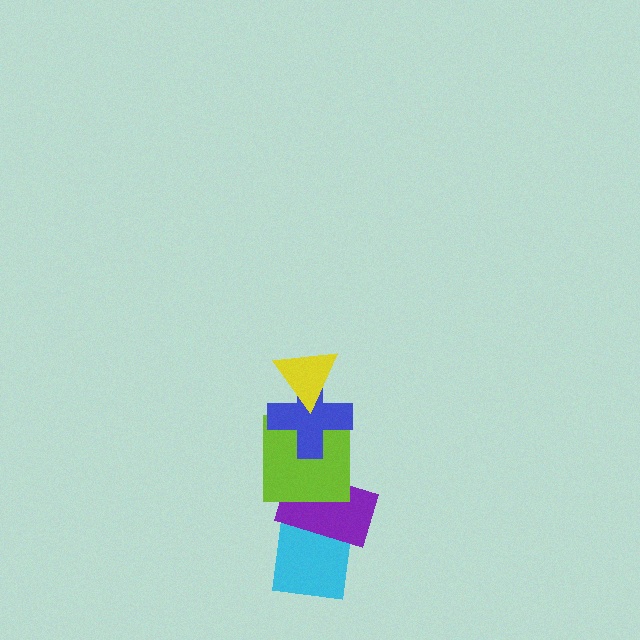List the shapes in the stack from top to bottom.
From top to bottom: the yellow triangle, the blue cross, the lime square, the purple rectangle, the cyan square.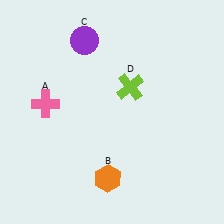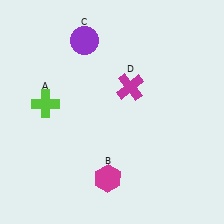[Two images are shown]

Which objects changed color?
A changed from pink to lime. B changed from orange to magenta. D changed from lime to magenta.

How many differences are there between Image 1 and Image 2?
There are 3 differences between the two images.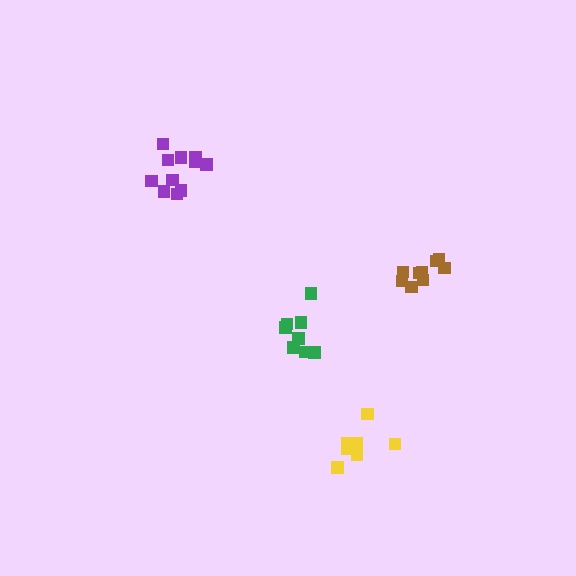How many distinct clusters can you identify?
There are 4 distinct clusters.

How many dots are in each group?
Group 1: 11 dots, Group 2: 9 dots, Group 3: 9 dots, Group 4: 7 dots (36 total).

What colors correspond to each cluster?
The clusters are colored: purple, green, brown, yellow.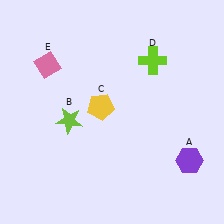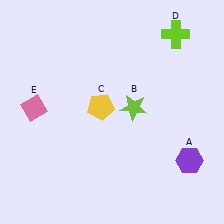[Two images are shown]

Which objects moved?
The objects that moved are: the lime star (B), the lime cross (D), the pink diamond (E).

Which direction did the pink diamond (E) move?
The pink diamond (E) moved down.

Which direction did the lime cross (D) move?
The lime cross (D) moved up.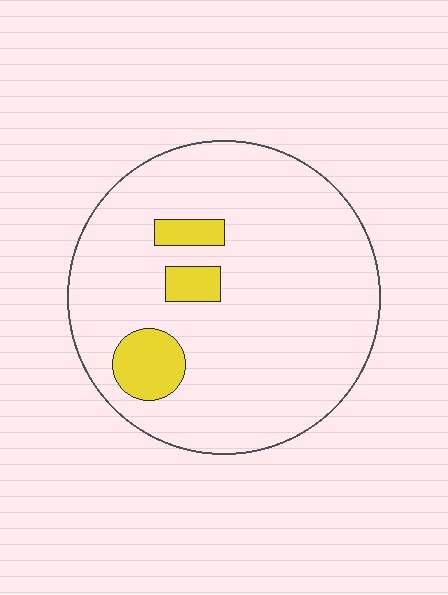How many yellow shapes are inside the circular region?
3.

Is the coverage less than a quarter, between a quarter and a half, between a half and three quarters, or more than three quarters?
Less than a quarter.